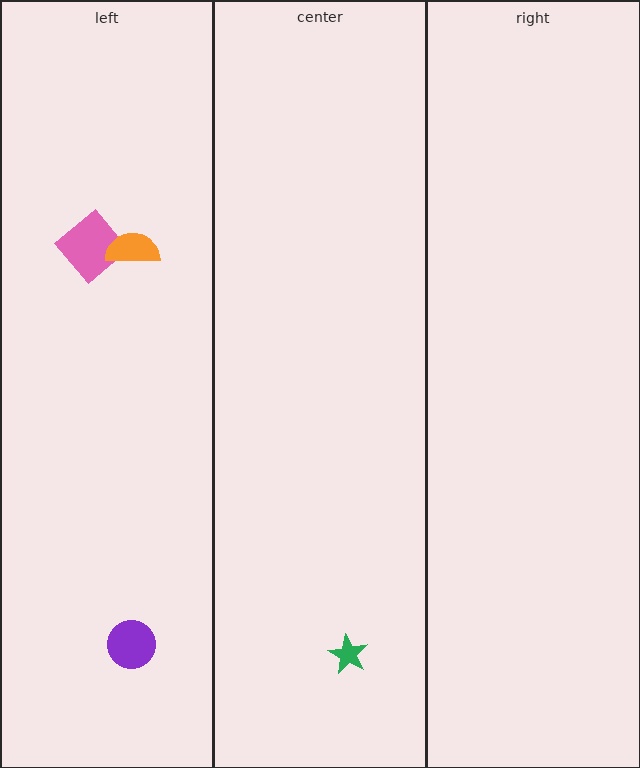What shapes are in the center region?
The green star.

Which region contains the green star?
The center region.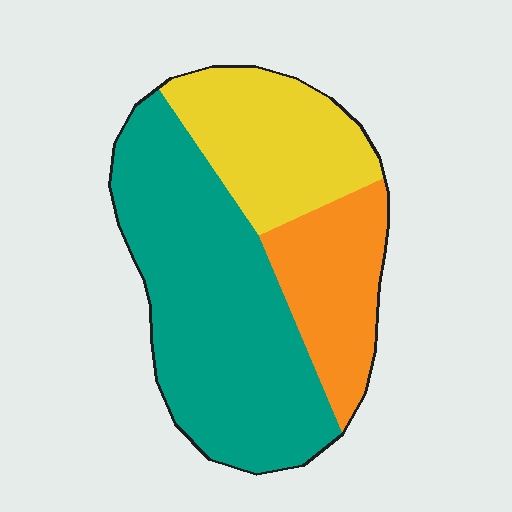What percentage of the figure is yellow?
Yellow takes up about one quarter (1/4) of the figure.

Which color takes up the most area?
Teal, at roughly 55%.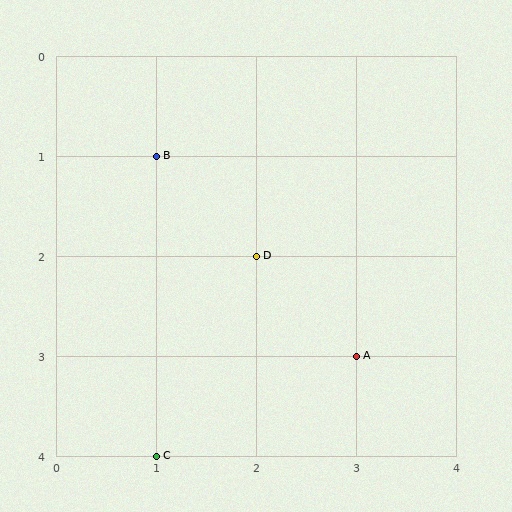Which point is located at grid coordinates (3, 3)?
Point A is at (3, 3).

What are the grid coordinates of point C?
Point C is at grid coordinates (1, 4).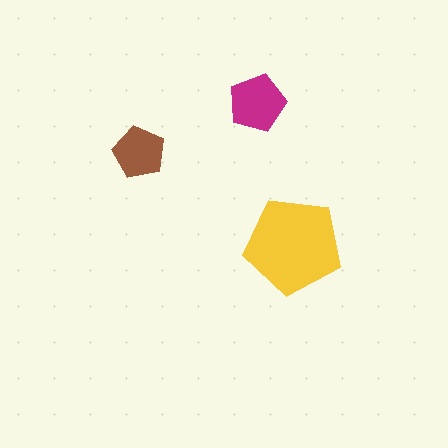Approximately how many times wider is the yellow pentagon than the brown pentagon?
About 2 times wider.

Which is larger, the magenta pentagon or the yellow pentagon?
The yellow one.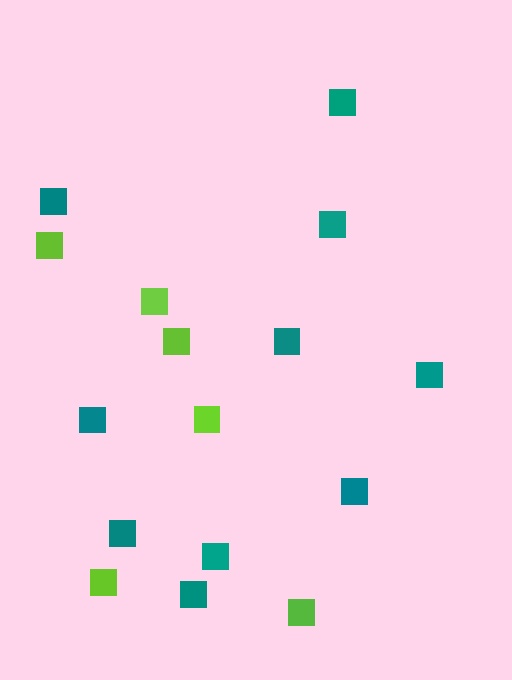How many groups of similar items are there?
There are 2 groups: one group of teal squares (10) and one group of lime squares (6).